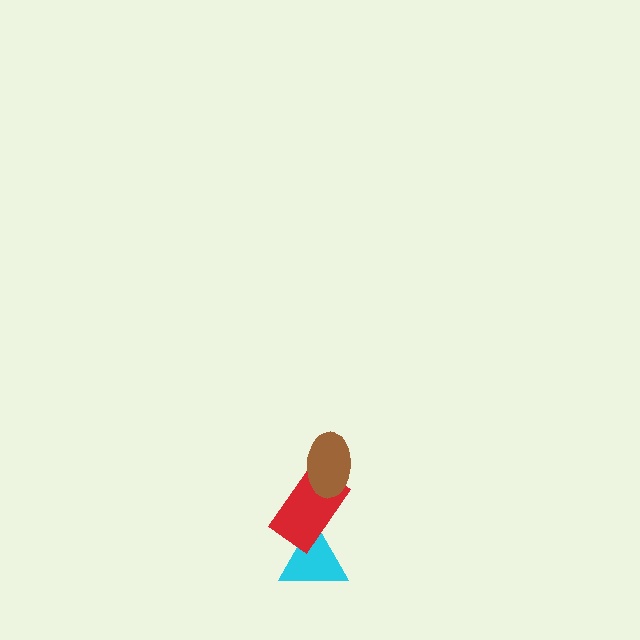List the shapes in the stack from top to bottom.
From top to bottom: the brown ellipse, the red rectangle, the cyan triangle.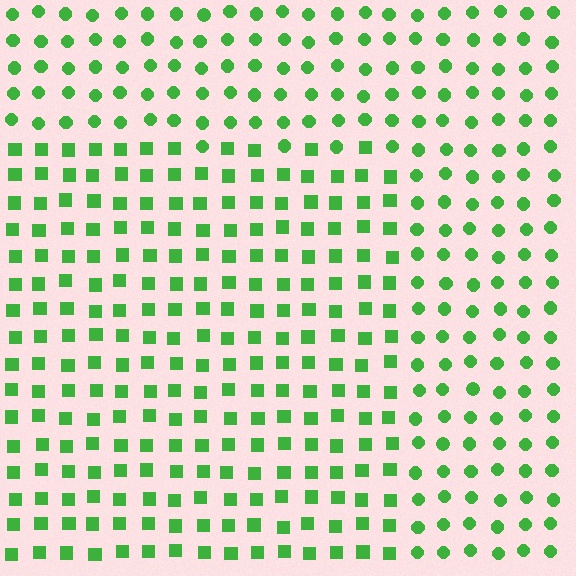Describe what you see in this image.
The image is filled with small green elements arranged in a uniform grid. A rectangle-shaped region contains squares, while the surrounding area contains circles. The boundary is defined purely by the change in element shape.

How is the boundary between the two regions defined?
The boundary is defined by a change in element shape: squares inside vs. circles outside. All elements share the same color and spacing.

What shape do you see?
I see a rectangle.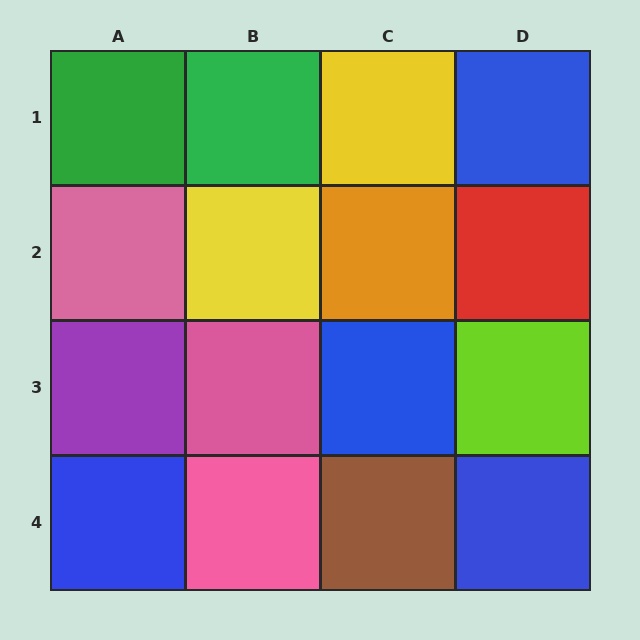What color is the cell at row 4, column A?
Blue.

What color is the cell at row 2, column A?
Pink.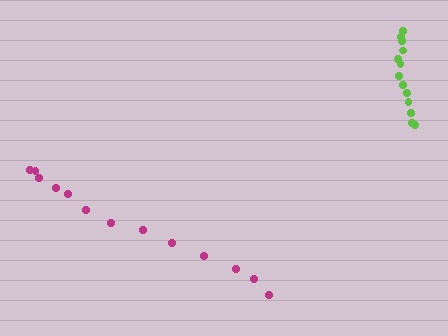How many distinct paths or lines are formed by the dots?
There are 2 distinct paths.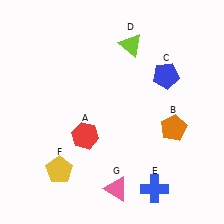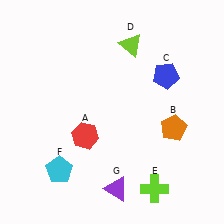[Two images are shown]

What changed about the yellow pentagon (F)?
In Image 1, F is yellow. In Image 2, it changed to cyan.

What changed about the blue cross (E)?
In Image 1, E is blue. In Image 2, it changed to lime.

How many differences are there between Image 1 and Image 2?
There are 3 differences between the two images.